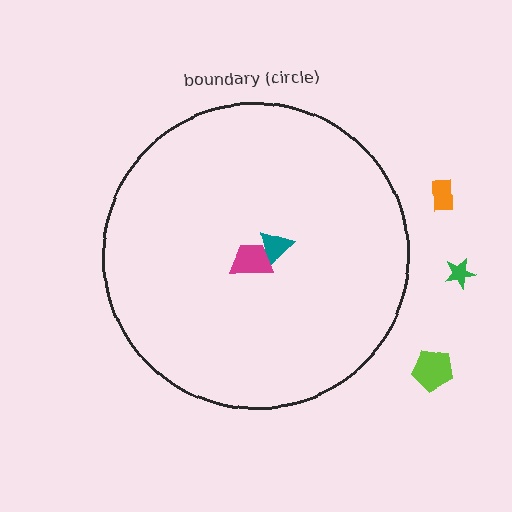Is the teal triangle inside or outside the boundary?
Inside.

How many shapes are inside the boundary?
2 inside, 3 outside.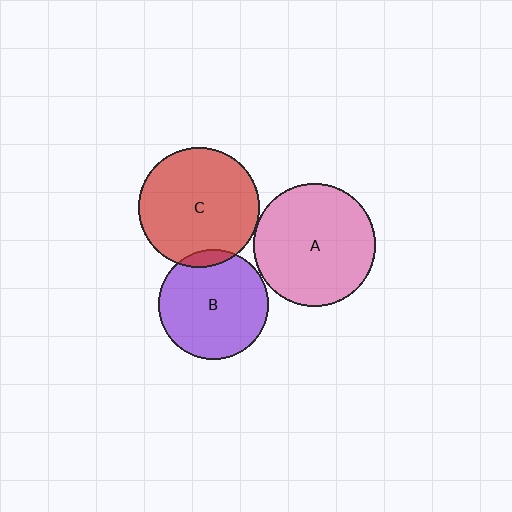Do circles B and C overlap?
Yes.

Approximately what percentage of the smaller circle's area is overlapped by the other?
Approximately 5%.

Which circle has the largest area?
Circle A (pink).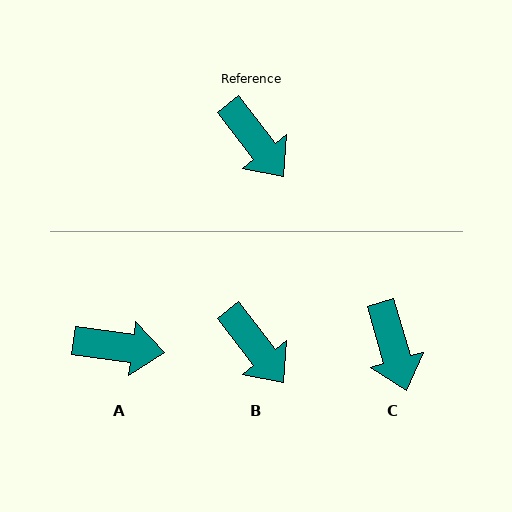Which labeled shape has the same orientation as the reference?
B.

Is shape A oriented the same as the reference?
No, it is off by about 45 degrees.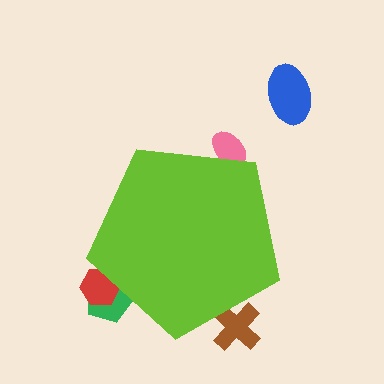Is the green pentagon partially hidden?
Yes, the green pentagon is partially hidden behind the lime pentagon.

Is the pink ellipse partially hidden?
Yes, the pink ellipse is partially hidden behind the lime pentagon.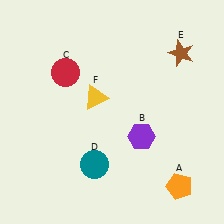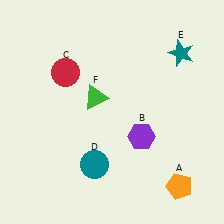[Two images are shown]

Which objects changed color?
E changed from brown to teal. F changed from yellow to green.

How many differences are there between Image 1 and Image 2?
There are 2 differences between the two images.